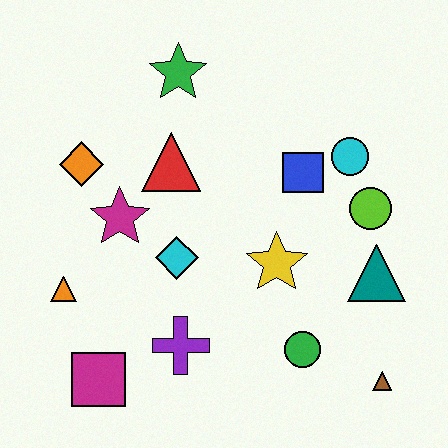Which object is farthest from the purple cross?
The green star is farthest from the purple cross.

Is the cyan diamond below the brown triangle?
No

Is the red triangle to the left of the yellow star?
Yes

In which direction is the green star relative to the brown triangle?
The green star is above the brown triangle.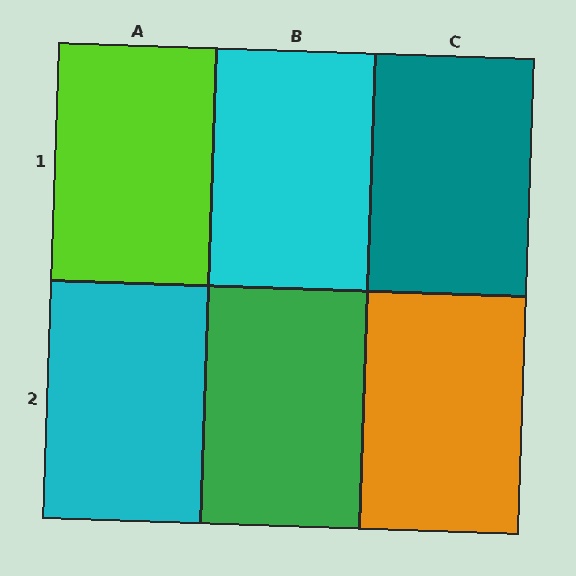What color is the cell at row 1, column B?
Cyan.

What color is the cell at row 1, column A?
Lime.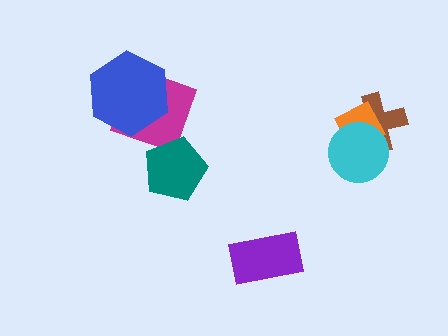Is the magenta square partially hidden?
Yes, it is partially covered by another shape.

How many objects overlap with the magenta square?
1 object overlaps with the magenta square.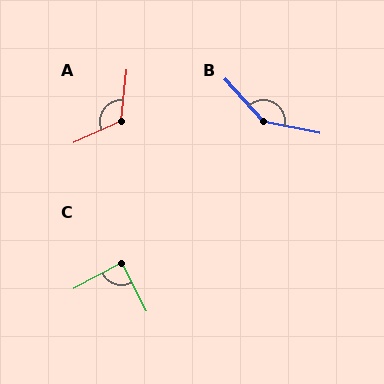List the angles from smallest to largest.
C (89°), A (121°), B (143°).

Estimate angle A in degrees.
Approximately 121 degrees.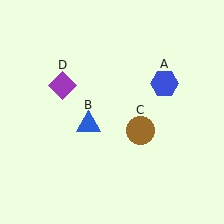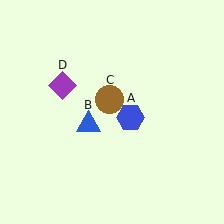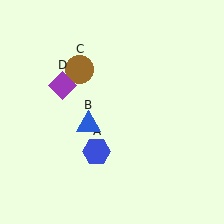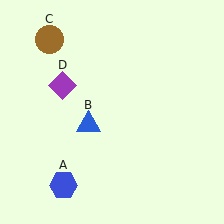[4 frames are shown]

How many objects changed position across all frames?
2 objects changed position: blue hexagon (object A), brown circle (object C).